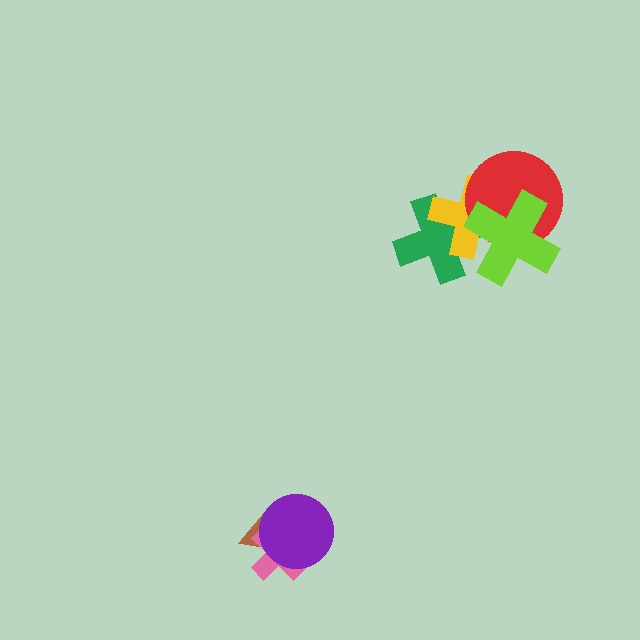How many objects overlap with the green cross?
2 objects overlap with the green cross.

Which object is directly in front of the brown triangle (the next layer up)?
The pink cross is directly in front of the brown triangle.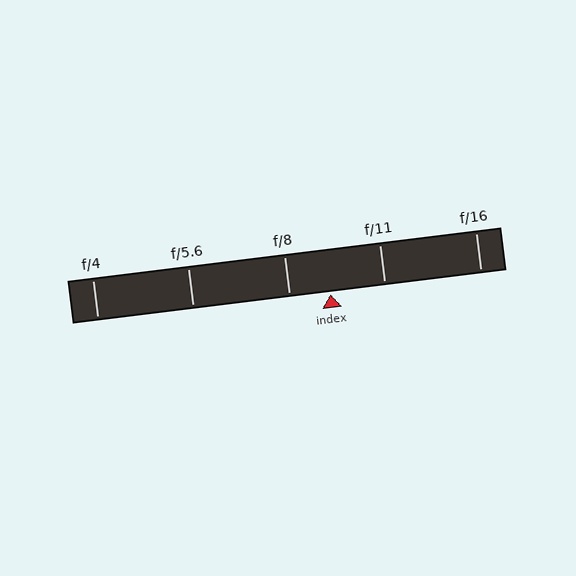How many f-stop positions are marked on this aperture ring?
There are 5 f-stop positions marked.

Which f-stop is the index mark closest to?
The index mark is closest to f/8.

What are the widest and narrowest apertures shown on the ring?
The widest aperture shown is f/4 and the narrowest is f/16.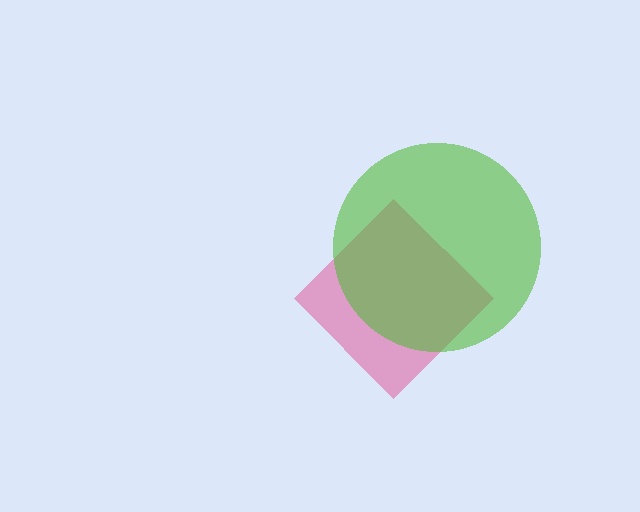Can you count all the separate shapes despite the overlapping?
Yes, there are 2 separate shapes.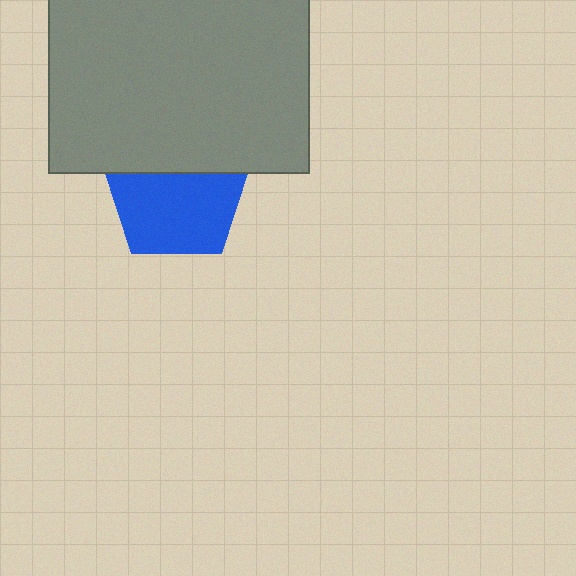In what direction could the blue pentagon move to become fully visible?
The blue pentagon could move down. That would shift it out from behind the gray rectangle entirely.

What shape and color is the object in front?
The object in front is a gray rectangle.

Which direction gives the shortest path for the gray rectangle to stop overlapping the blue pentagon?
Moving up gives the shortest separation.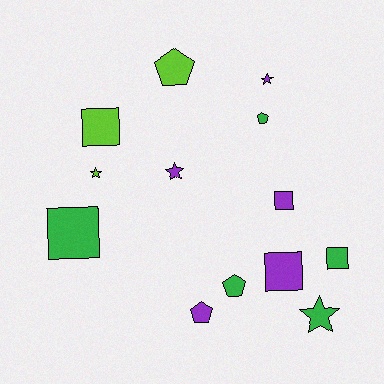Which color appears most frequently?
Purple, with 5 objects.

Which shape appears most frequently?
Square, with 5 objects.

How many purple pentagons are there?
There is 1 purple pentagon.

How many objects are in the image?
There are 13 objects.